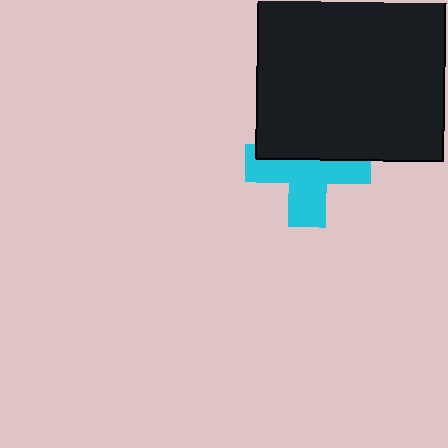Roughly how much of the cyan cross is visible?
About half of it is visible (roughly 57%).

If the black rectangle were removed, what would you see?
You would see the complete cyan cross.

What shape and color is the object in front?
The object in front is a black rectangle.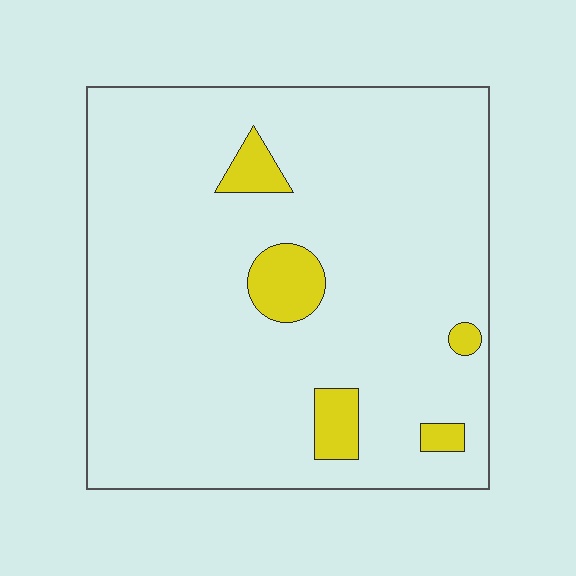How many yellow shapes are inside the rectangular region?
5.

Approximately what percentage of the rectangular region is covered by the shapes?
Approximately 10%.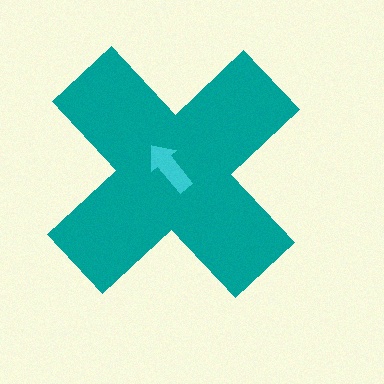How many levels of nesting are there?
2.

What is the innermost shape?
The cyan arrow.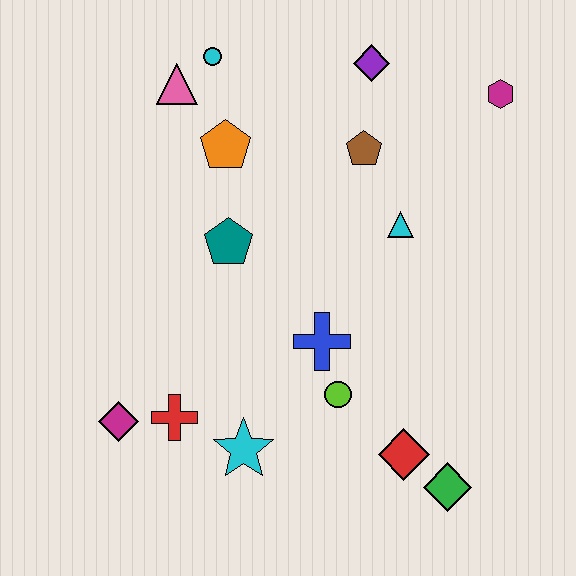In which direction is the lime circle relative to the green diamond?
The lime circle is to the left of the green diamond.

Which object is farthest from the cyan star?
The magenta hexagon is farthest from the cyan star.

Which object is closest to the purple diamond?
The brown pentagon is closest to the purple diamond.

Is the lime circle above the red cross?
Yes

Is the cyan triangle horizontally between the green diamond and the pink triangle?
Yes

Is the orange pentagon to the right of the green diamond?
No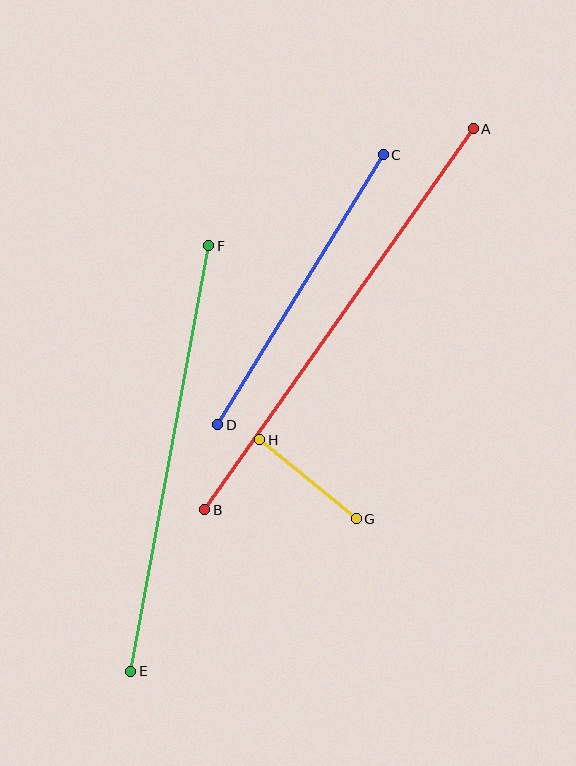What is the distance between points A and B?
The distance is approximately 466 pixels.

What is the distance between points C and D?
The distance is approximately 316 pixels.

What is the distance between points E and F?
The distance is approximately 432 pixels.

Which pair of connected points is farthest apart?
Points A and B are farthest apart.